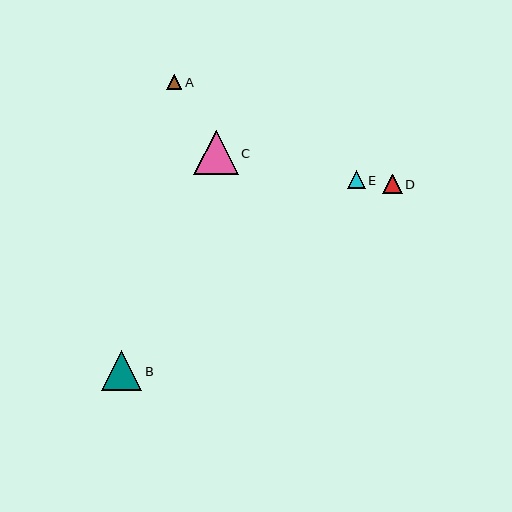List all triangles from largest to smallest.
From largest to smallest: C, B, D, E, A.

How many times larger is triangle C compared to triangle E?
Triangle C is approximately 2.5 times the size of triangle E.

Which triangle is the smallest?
Triangle A is the smallest with a size of approximately 15 pixels.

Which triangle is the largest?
Triangle C is the largest with a size of approximately 44 pixels.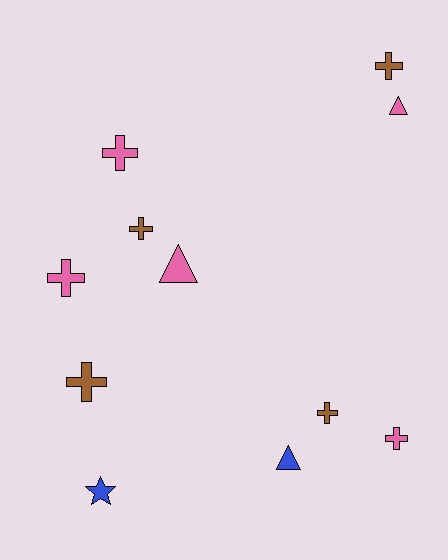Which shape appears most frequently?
Cross, with 7 objects.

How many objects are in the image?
There are 11 objects.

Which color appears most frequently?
Pink, with 5 objects.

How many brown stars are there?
There are no brown stars.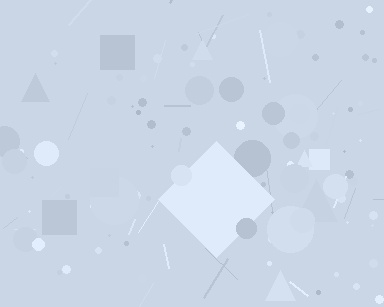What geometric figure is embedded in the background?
A diamond is embedded in the background.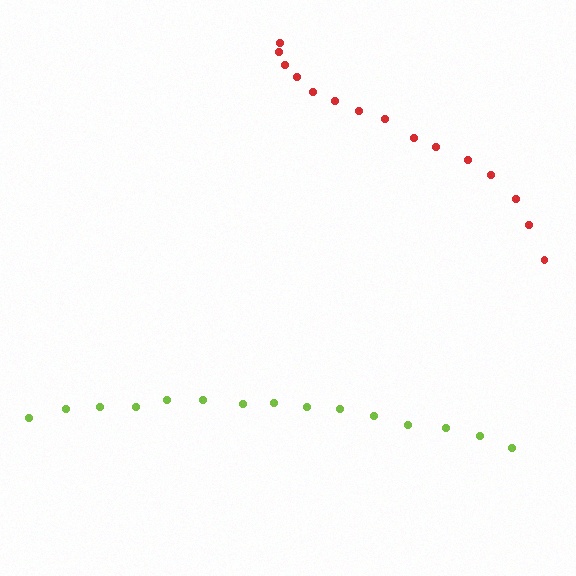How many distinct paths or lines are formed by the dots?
There are 2 distinct paths.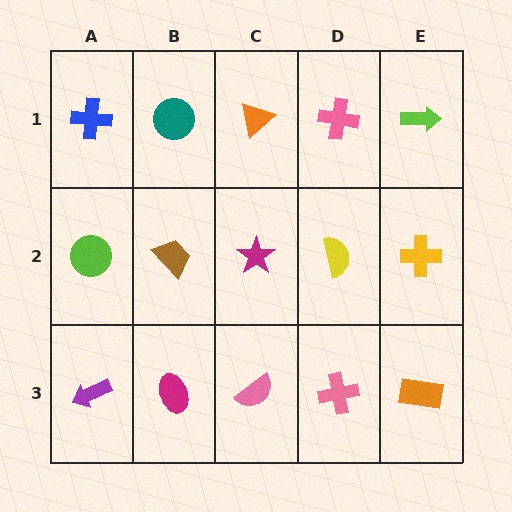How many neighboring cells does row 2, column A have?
3.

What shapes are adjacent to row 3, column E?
A yellow cross (row 2, column E), a pink cross (row 3, column D).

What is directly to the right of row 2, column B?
A magenta star.